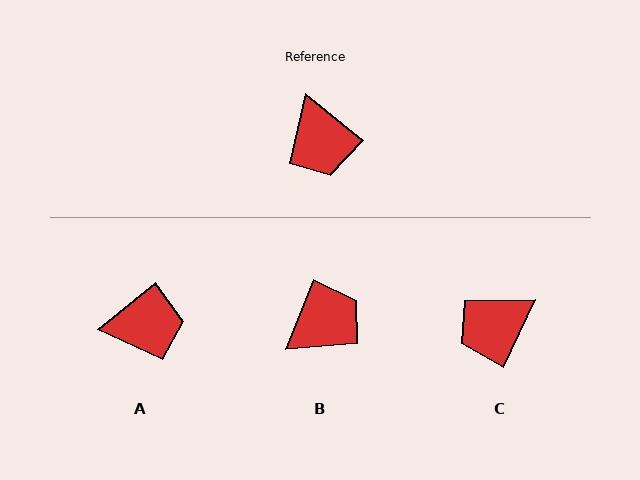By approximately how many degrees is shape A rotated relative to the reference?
Approximately 78 degrees counter-clockwise.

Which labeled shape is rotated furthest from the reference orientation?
B, about 108 degrees away.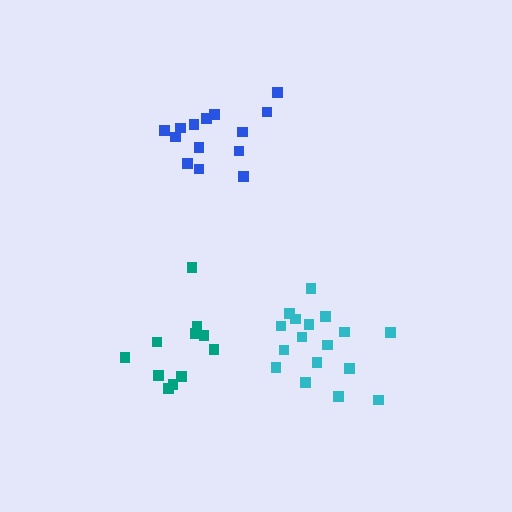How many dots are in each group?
Group 1: 17 dots, Group 2: 14 dots, Group 3: 11 dots (42 total).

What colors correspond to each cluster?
The clusters are colored: cyan, blue, teal.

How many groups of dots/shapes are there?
There are 3 groups.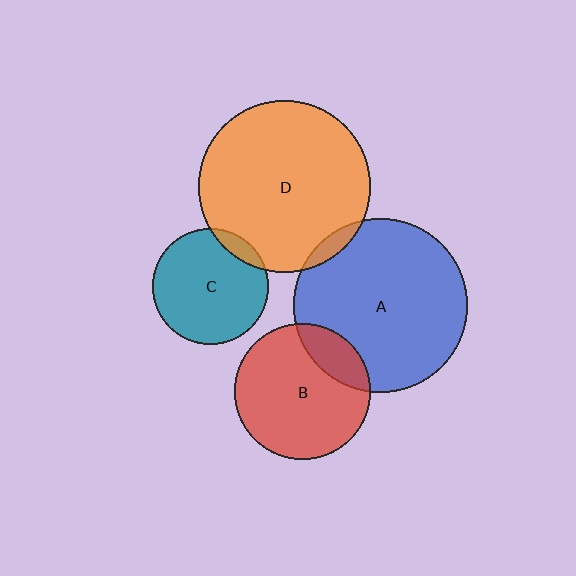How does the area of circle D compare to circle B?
Approximately 1.6 times.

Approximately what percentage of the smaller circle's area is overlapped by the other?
Approximately 10%.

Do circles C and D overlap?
Yes.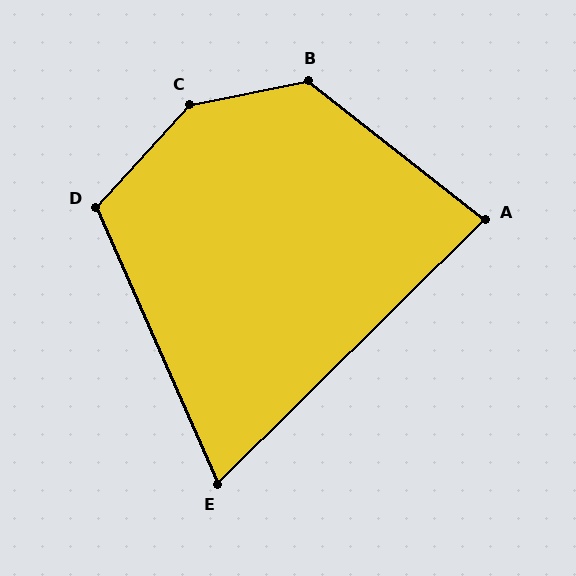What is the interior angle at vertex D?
Approximately 114 degrees (obtuse).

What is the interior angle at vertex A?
Approximately 83 degrees (acute).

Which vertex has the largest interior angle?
C, at approximately 144 degrees.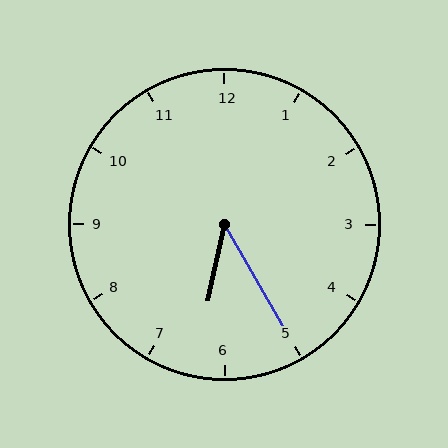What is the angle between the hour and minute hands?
Approximately 42 degrees.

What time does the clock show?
6:25.